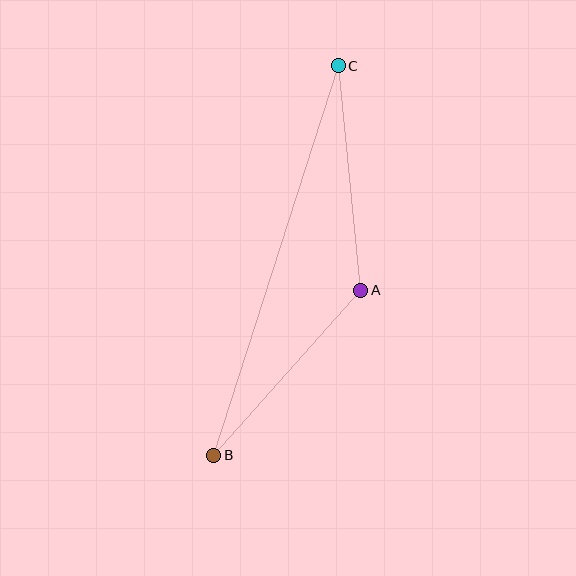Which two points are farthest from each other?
Points B and C are farthest from each other.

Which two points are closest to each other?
Points A and B are closest to each other.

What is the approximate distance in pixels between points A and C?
The distance between A and C is approximately 226 pixels.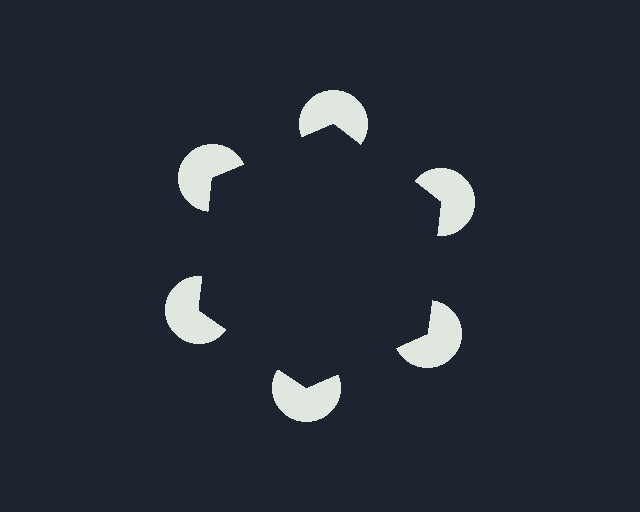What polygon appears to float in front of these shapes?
An illusory hexagon — its edges are inferred from the aligned wedge cuts in the pac-man discs, not physically drawn.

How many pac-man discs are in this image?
There are 6 — one at each vertex of the illusory hexagon.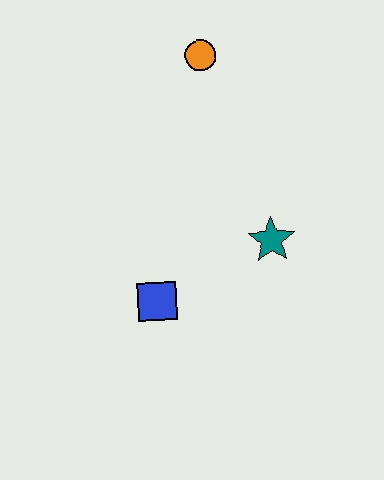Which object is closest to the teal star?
The blue square is closest to the teal star.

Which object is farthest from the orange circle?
The blue square is farthest from the orange circle.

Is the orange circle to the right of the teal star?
No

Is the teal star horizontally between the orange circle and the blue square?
No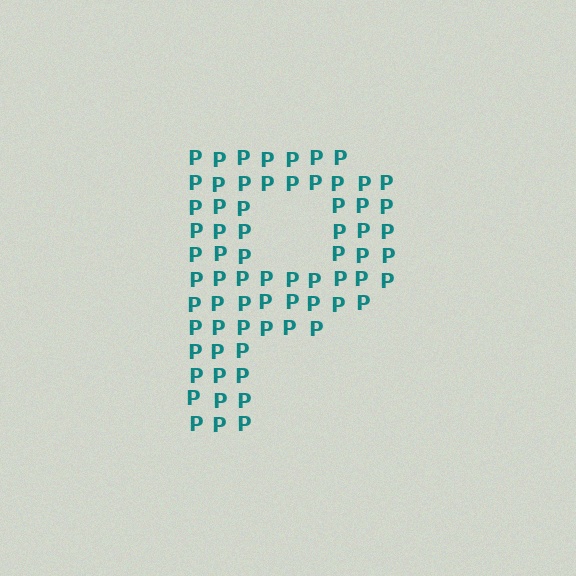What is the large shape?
The large shape is the letter P.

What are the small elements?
The small elements are letter P's.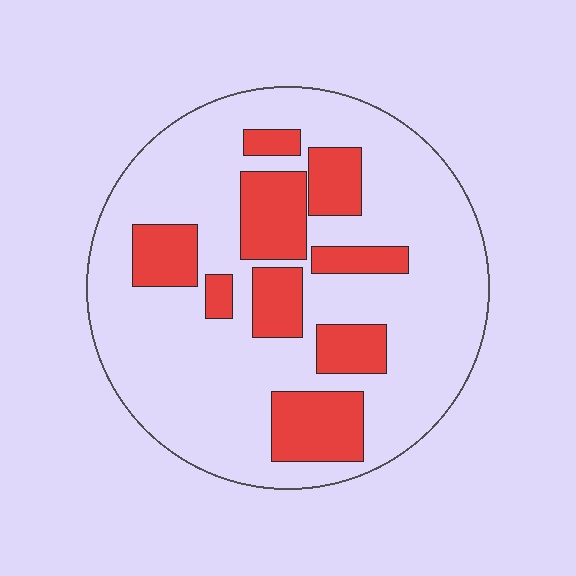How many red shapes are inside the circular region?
9.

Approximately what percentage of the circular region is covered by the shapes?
Approximately 25%.